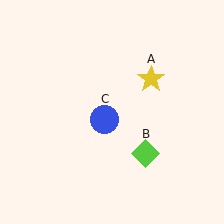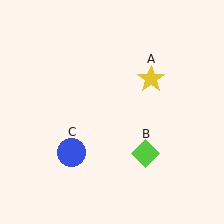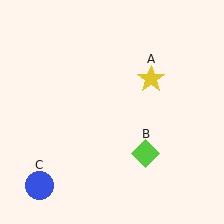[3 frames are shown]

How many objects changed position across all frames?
1 object changed position: blue circle (object C).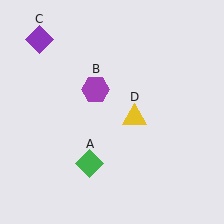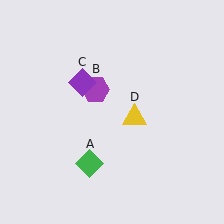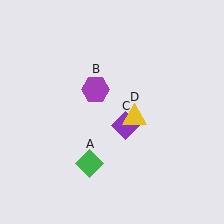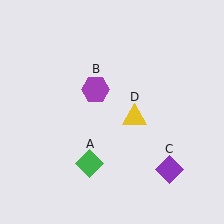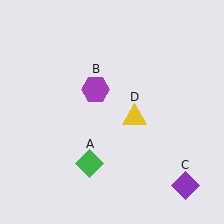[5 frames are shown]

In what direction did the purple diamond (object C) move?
The purple diamond (object C) moved down and to the right.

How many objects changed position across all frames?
1 object changed position: purple diamond (object C).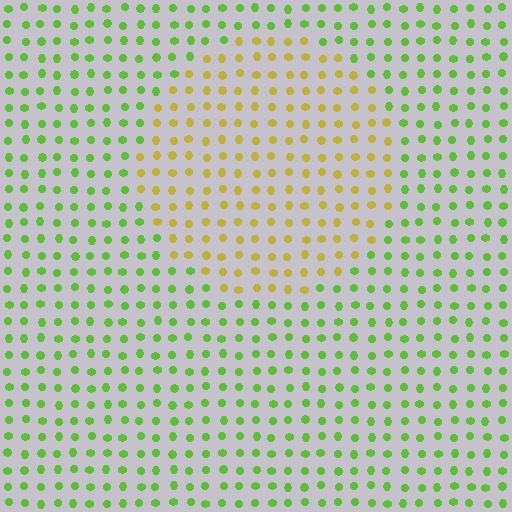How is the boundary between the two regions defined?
The boundary is defined purely by a slight shift in hue (about 51 degrees). Spacing, size, and orientation are identical on both sides.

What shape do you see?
I see a circle.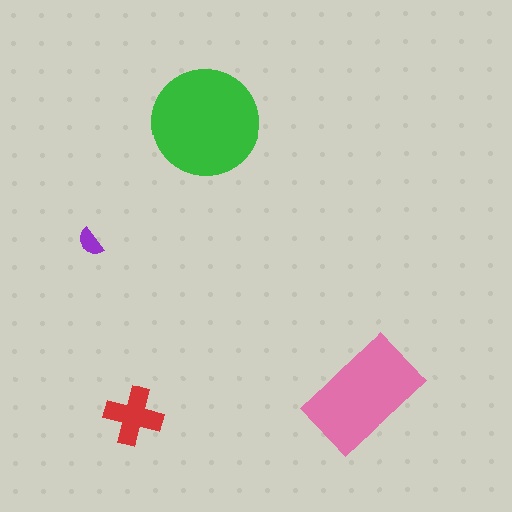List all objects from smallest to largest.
The purple semicircle, the red cross, the pink rectangle, the green circle.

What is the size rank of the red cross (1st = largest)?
3rd.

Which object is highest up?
The green circle is topmost.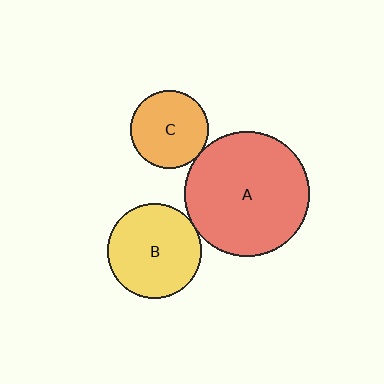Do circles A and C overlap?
Yes.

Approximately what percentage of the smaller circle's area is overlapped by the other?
Approximately 5%.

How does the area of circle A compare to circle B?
Approximately 1.7 times.